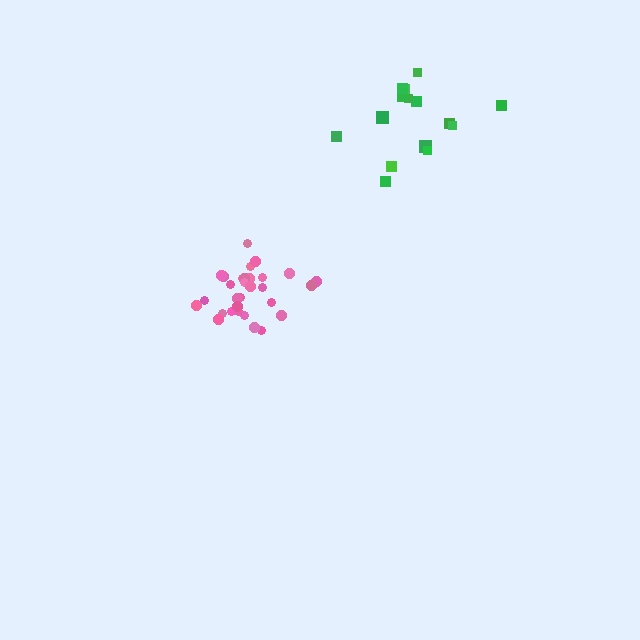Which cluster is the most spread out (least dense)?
Green.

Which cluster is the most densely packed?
Pink.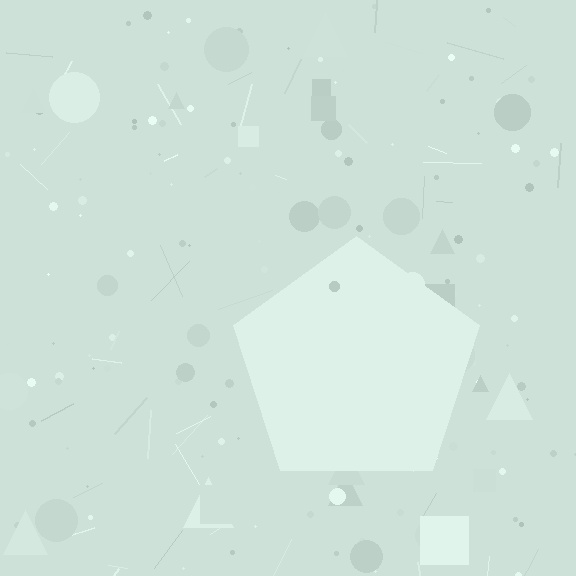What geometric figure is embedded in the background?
A pentagon is embedded in the background.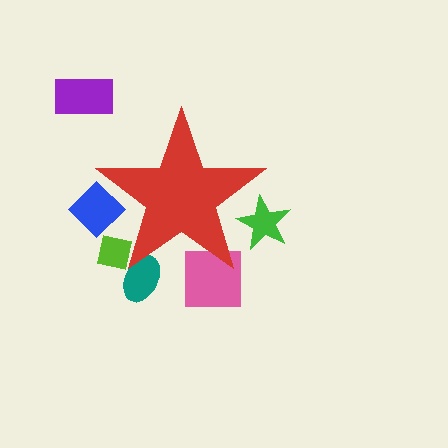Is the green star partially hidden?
Yes, the green star is partially hidden behind the red star.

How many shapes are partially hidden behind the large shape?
5 shapes are partially hidden.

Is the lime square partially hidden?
Yes, the lime square is partially hidden behind the red star.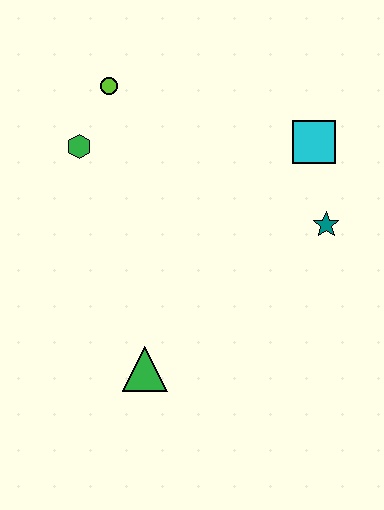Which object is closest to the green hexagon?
The lime circle is closest to the green hexagon.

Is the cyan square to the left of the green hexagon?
No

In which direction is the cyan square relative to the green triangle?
The cyan square is above the green triangle.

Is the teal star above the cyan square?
No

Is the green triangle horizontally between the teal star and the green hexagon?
Yes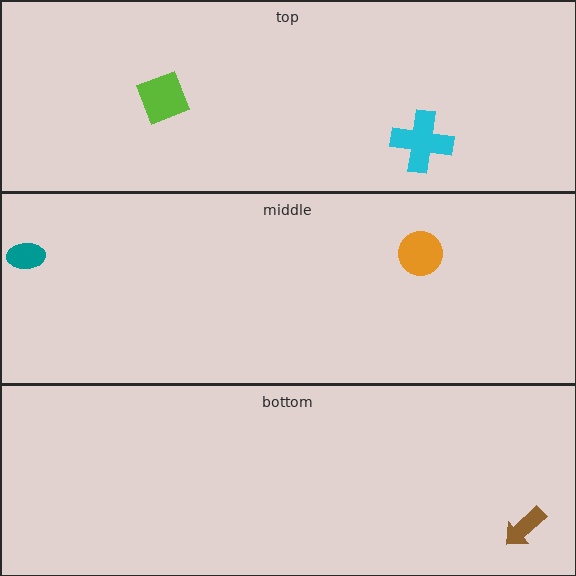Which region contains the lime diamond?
The top region.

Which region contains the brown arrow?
The bottom region.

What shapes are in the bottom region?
The brown arrow.